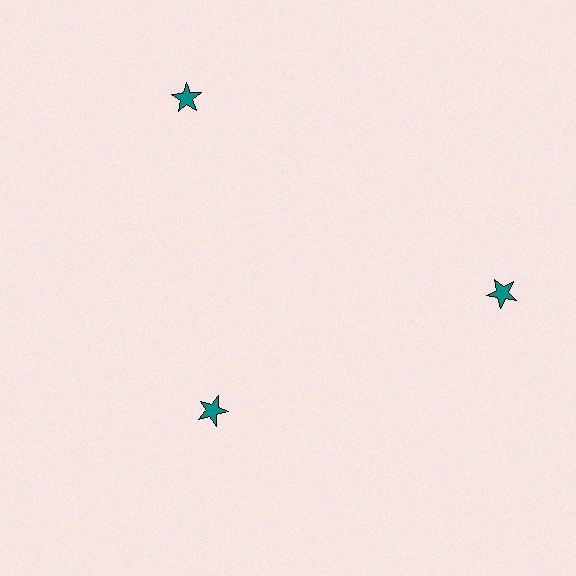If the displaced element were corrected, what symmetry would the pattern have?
It would have 3-fold rotational symmetry — the pattern would map onto itself every 120 degrees.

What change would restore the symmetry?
The symmetry would be restored by moving it outward, back onto the ring so that all 3 stars sit at equal angles and equal distance from the center.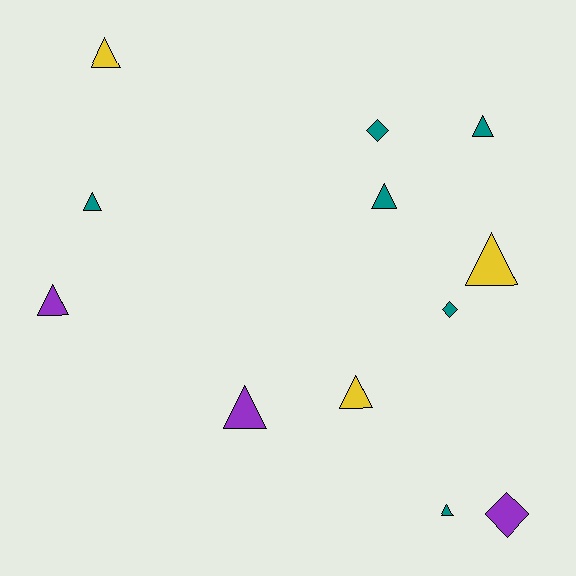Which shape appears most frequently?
Triangle, with 9 objects.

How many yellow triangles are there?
There are 3 yellow triangles.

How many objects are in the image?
There are 12 objects.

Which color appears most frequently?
Teal, with 6 objects.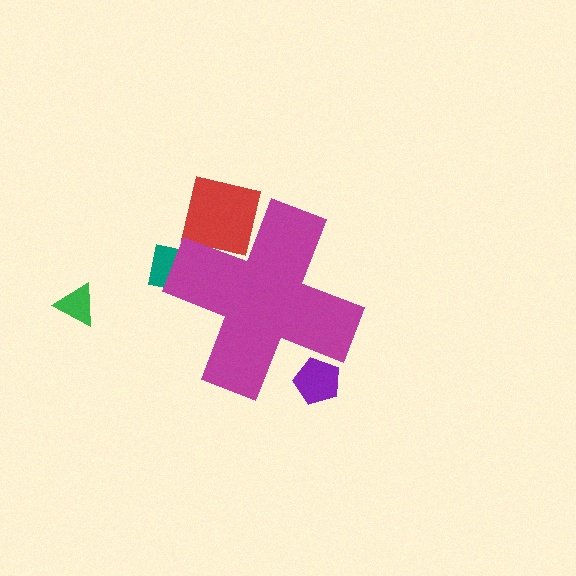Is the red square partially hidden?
Yes, the red square is partially hidden behind the magenta cross.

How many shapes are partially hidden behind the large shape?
3 shapes are partially hidden.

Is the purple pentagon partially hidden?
Yes, the purple pentagon is partially hidden behind the magenta cross.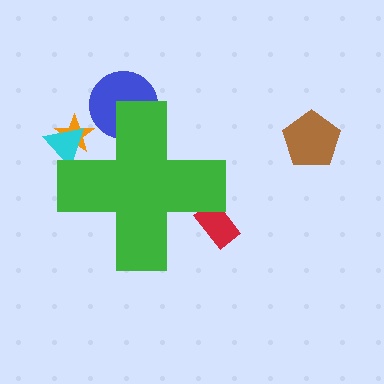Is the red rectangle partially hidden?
Yes, the red rectangle is partially hidden behind the green cross.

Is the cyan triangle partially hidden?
Yes, the cyan triangle is partially hidden behind the green cross.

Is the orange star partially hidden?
Yes, the orange star is partially hidden behind the green cross.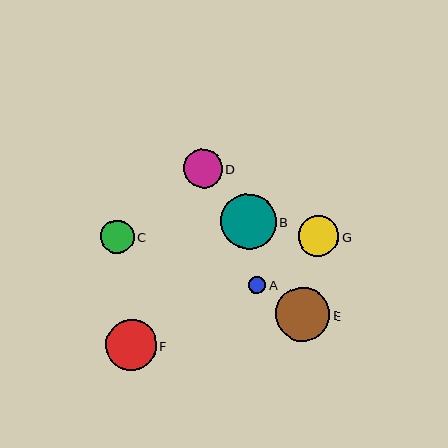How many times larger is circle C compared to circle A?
Circle C is approximately 1.9 times the size of circle A.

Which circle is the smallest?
Circle A is the smallest with a size of approximately 18 pixels.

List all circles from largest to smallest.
From largest to smallest: B, E, F, G, D, C, A.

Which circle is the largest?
Circle B is the largest with a size of approximately 55 pixels.